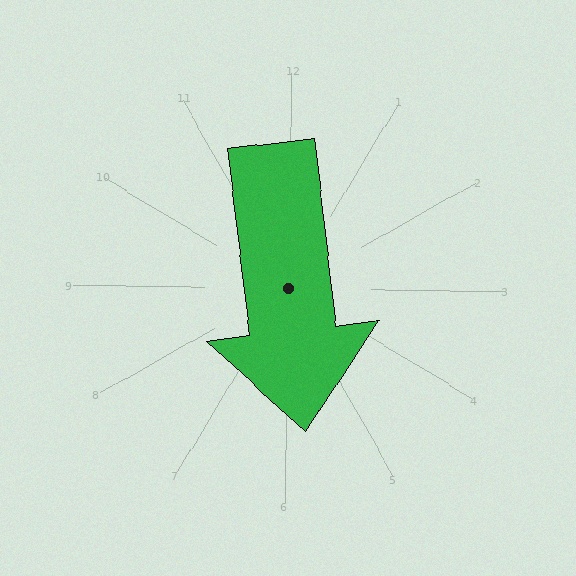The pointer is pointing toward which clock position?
Roughly 6 o'clock.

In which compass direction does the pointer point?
South.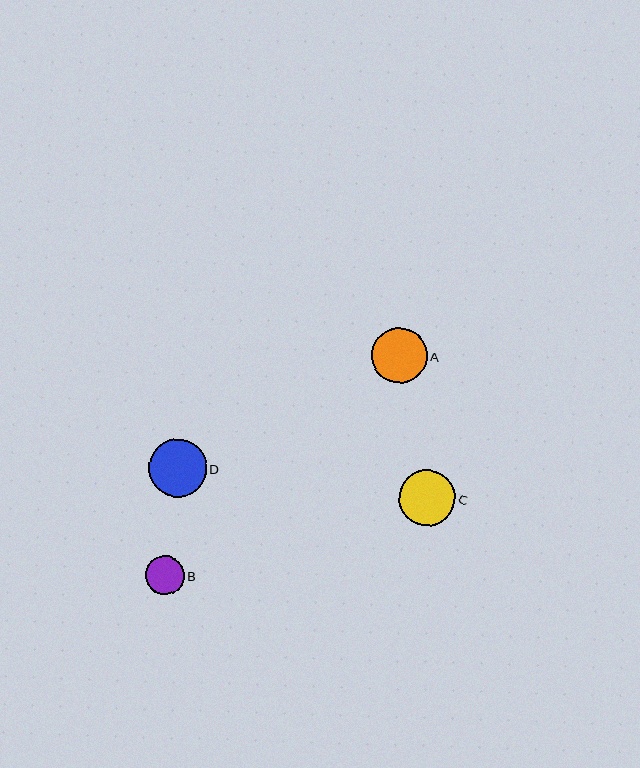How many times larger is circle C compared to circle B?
Circle C is approximately 1.5 times the size of circle B.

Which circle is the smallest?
Circle B is the smallest with a size of approximately 39 pixels.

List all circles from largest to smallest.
From largest to smallest: D, C, A, B.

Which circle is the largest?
Circle D is the largest with a size of approximately 58 pixels.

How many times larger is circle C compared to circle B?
Circle C is approximately 1.5 times the size of circle B.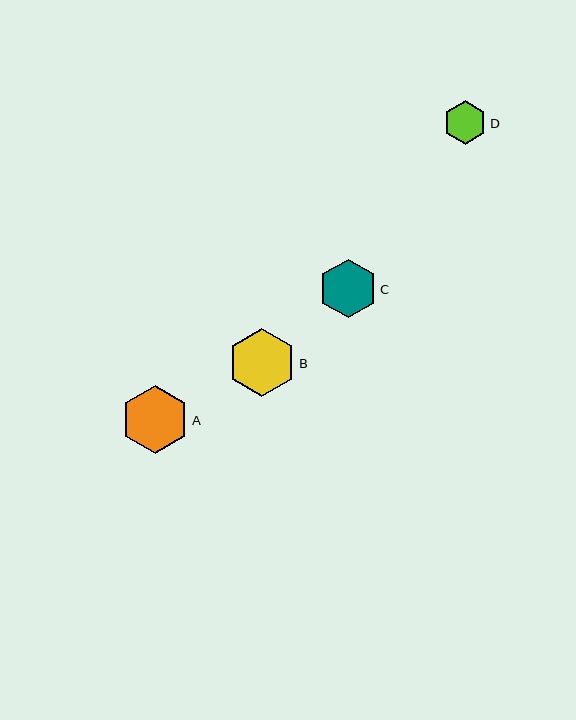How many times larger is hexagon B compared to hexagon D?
Hexagon B is approximately 1.6 times the size of hexagon D.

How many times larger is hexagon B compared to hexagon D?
Hexagon B is approximately 1.6 times the size of hexagon D.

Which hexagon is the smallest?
Hexagon D is the smallest with a size of approximately 44 pixels.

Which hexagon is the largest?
Hexagon B is the largest with a size of approximately 68 pixels.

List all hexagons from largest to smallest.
From largest to smallest: B, A, C, D.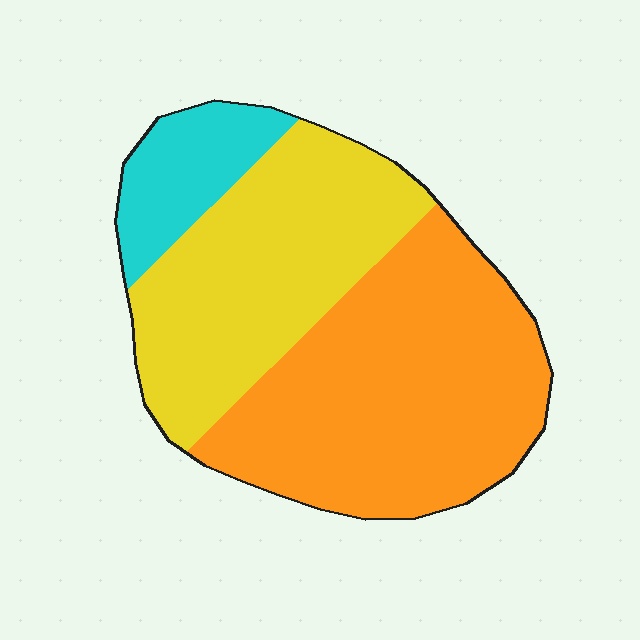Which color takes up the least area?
Cyan, at roughly 10%.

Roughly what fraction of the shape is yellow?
Yellow covers 38% of the shape.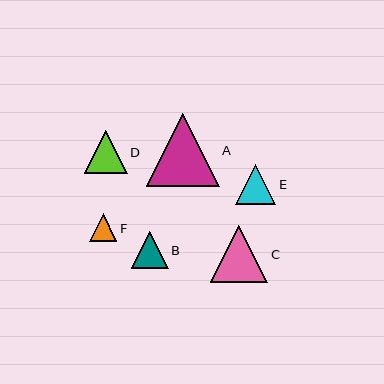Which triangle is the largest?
Triangle A is the largest with a size of approximately 73 pixels.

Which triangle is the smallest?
Triangle F is the smallest with a size of approximately 28 pixels.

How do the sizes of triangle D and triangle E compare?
Triangle D and triangle E are approximately the same size.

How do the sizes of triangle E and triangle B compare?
Triangle E and triangle B are approximately the same size.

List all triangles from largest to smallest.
From largest to smallest: A, C, D, E, B, F.